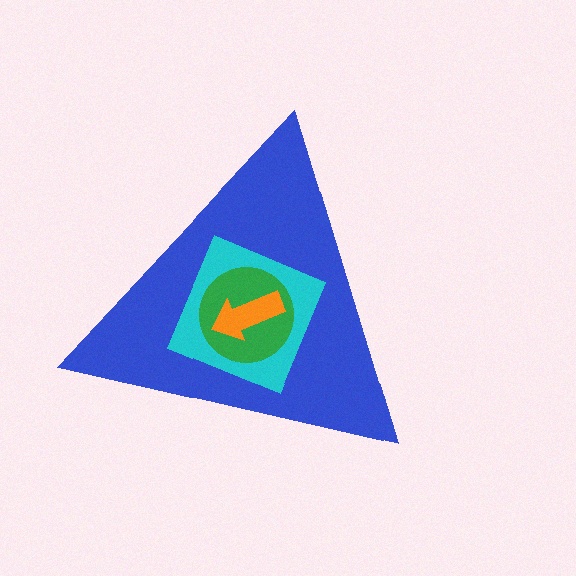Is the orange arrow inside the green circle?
Yes.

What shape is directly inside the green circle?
The orange arrow.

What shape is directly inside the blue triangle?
The cyan diamond.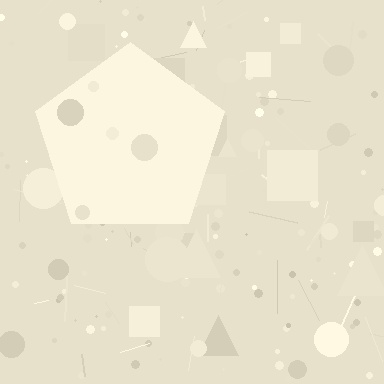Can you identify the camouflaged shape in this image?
The camouflaged shape is a pentagon.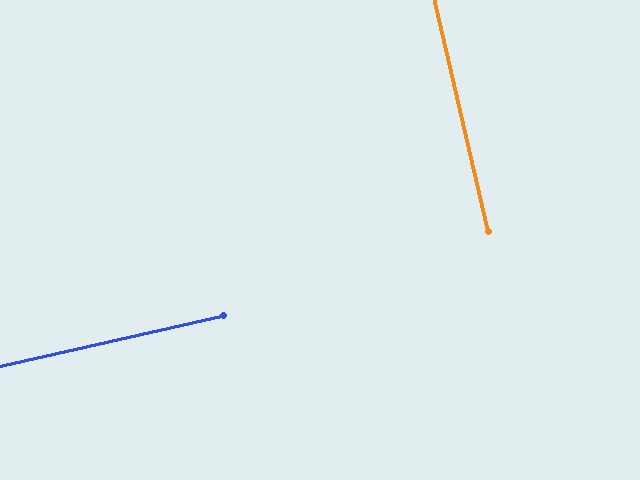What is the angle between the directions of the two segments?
Approximately 90 degrees.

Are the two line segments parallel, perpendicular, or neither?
Perpendicular — they meet at approximately 90°.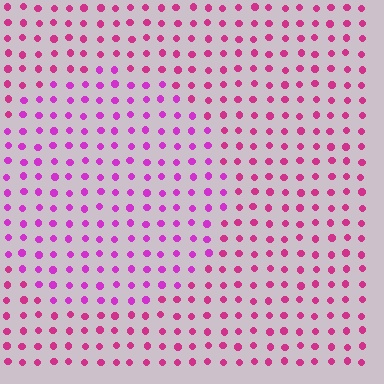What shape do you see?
I see a circle.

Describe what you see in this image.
The image is filled with small magenta elements in a uniform arrangement. A circle-shaped region is visible where the elements are tinted to a slightly different hue, forming a subtle color boundary.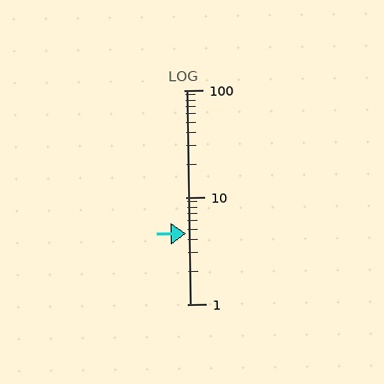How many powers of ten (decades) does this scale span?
The scale spans 2 decades, from 1 to 100.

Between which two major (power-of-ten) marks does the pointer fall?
The pointer is between 1 and 10.